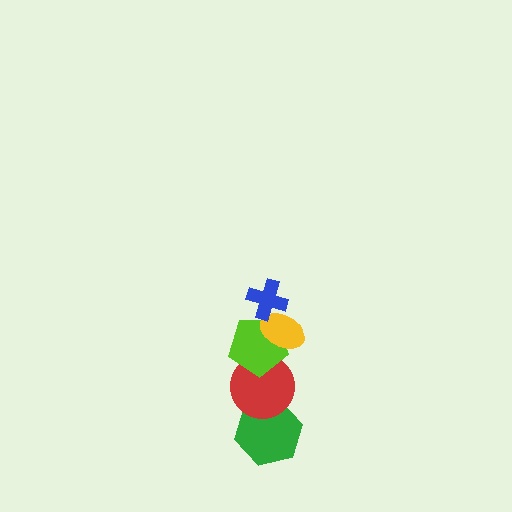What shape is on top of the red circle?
The lime pentagon is on top of the red circle.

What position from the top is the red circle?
The red circle is 4th from the top.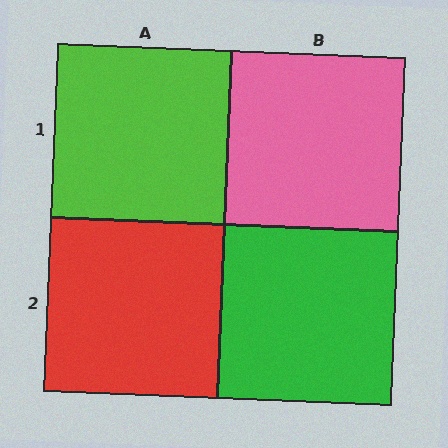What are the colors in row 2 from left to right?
Red, green.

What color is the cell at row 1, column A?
Lime.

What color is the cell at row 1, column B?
Pink.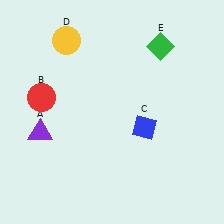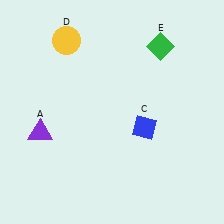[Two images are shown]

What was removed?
The red circle (B) was removed in Image 2.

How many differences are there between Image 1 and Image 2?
There is 1 difference between the two images.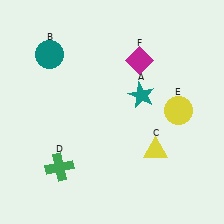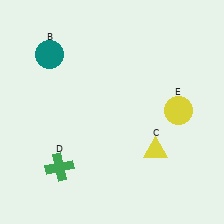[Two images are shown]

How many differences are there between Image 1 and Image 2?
There are 2 differences between the two images.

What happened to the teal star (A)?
The teal star (A) was removed in Image 2. It was in the top-right area of Image 1.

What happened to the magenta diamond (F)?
The magenta diamond (F) was removed in Image 2. It was in the top-right area of Image 1.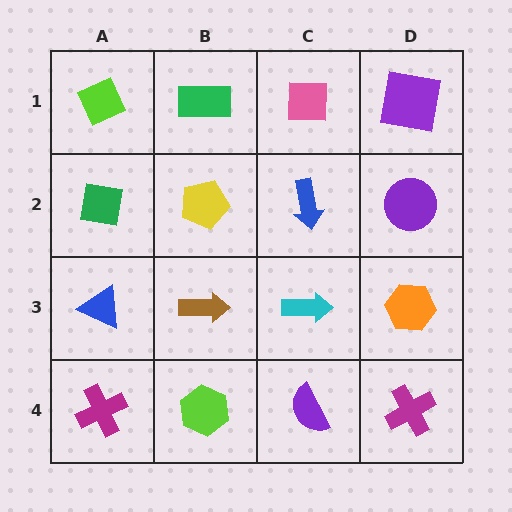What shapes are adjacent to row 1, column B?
A yellow pentagon (row 2, column B), a lime diamond (row 1, column A), a pink square (row 1, column C).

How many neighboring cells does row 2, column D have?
3.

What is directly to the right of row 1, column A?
A green rectangle.